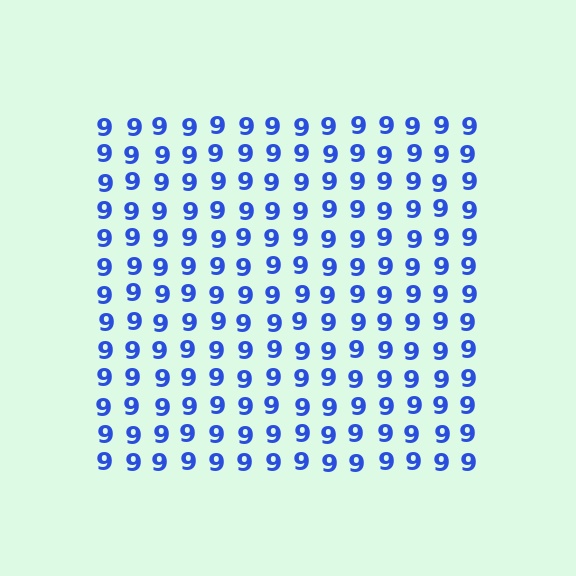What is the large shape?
The large shape is a square.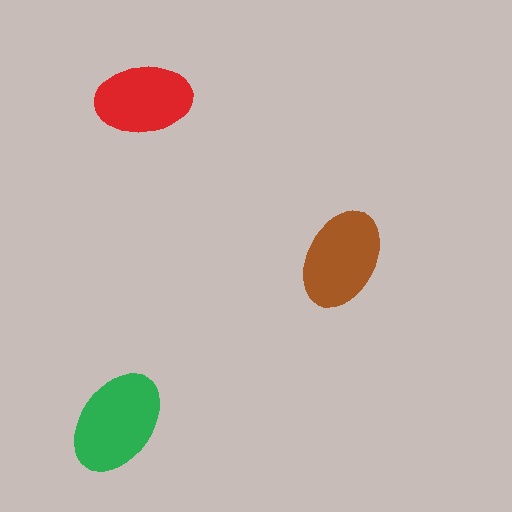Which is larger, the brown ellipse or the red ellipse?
The brown one.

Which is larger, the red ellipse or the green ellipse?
The green one.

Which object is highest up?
The red ellipse is topmost.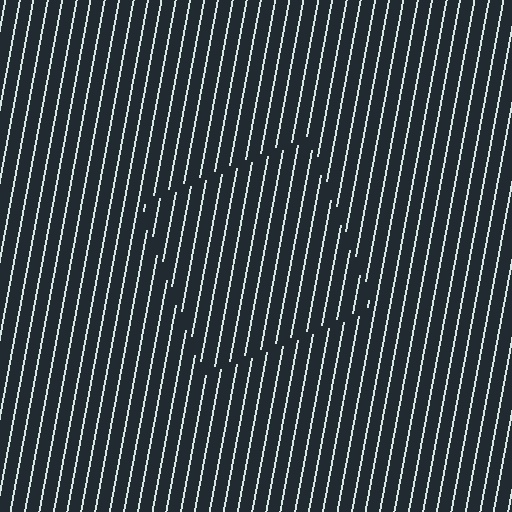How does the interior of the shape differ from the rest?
The interior of the shape contains the same grating, shifted by half a period — the contour is defined by the phase discontinuity where line-ends from the inner and outer gratings abut.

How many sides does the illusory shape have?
4 sides — the line-ends trace a square.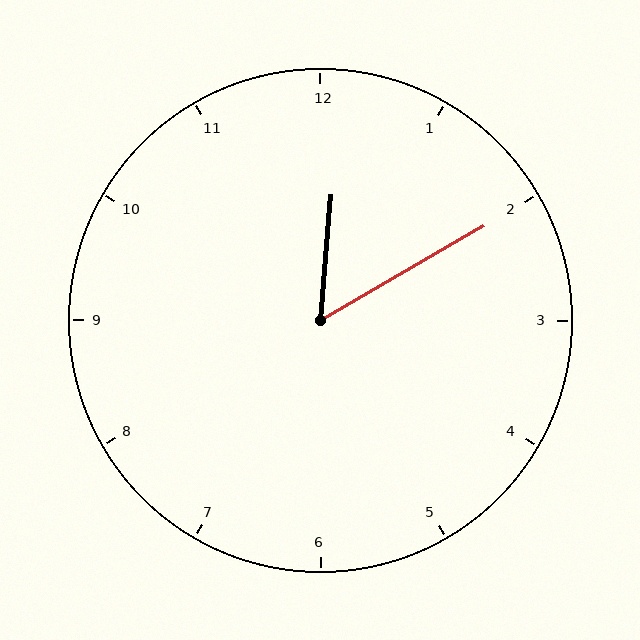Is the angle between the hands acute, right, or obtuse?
It is acute.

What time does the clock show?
12:10.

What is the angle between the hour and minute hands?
Approximately 55 degrees.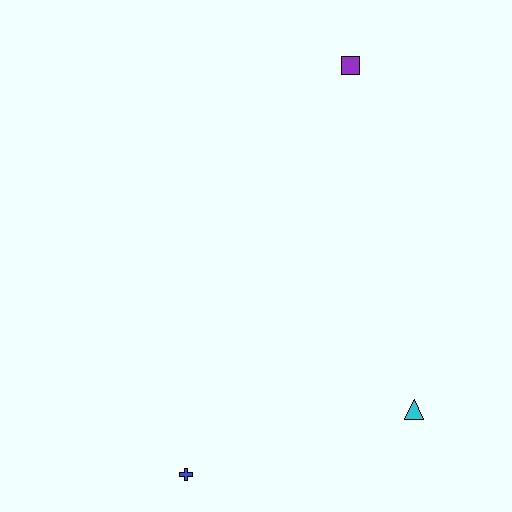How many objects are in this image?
There are 3 objects.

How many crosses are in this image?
There is 1 cross.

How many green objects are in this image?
There are no green objects.